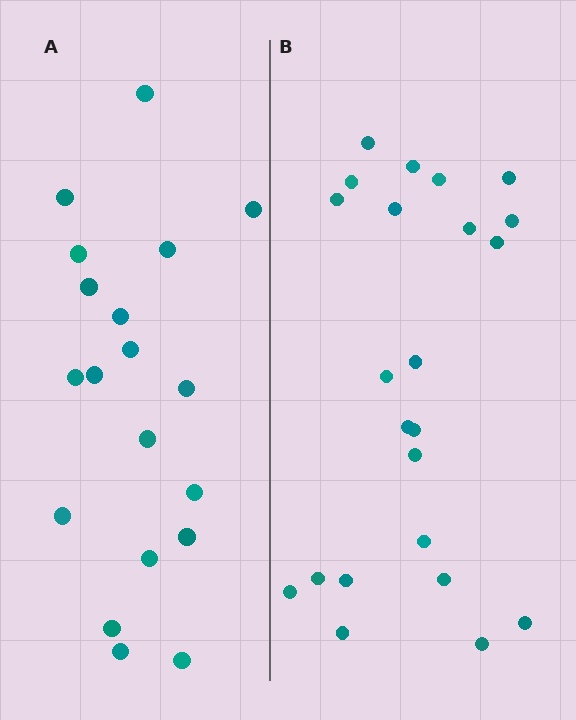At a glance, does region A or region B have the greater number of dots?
Region B (the right region) has more dots.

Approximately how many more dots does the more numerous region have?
Region B has about 4 more dots than region A.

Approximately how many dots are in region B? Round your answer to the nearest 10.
About 20 dots. (The exact count is 23, which rounds to 20.)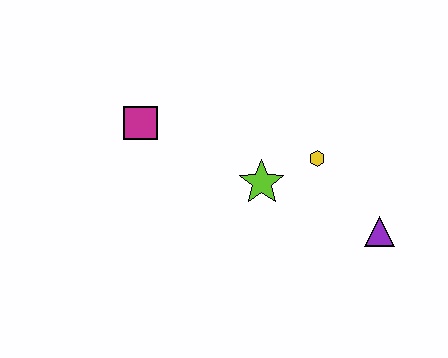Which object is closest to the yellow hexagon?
The lime star is closest to the yellow hexagon.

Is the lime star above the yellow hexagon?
No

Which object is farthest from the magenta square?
The purple triangle is farthest from the magenta square.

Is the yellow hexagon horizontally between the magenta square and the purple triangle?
Yes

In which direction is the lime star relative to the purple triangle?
The lime star is to the left of the purple triangle.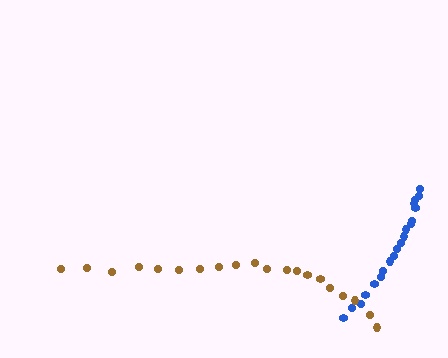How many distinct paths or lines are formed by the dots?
There are 2 distinct paths.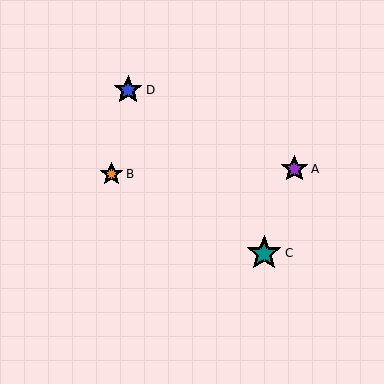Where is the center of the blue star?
The center of the blue star is at (128, 90).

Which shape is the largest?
The teal star (labeled C) is the largest.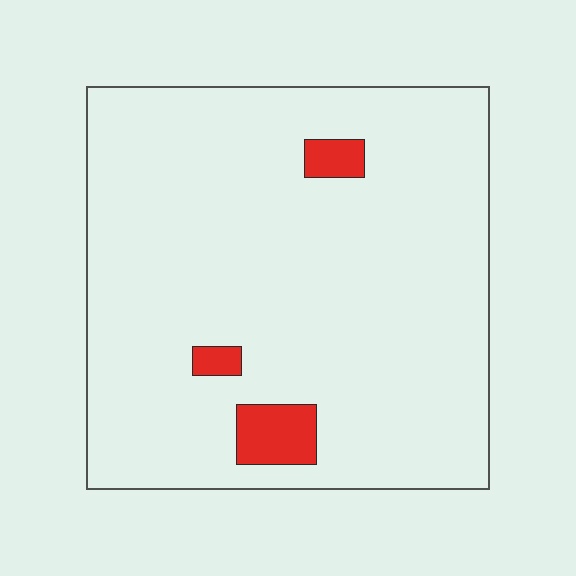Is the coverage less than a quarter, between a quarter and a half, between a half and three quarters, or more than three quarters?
Less than a quarter.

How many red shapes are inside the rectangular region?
3.